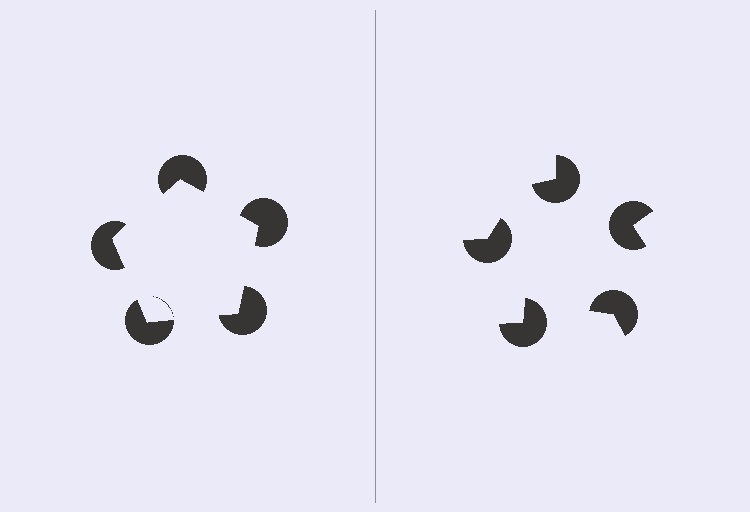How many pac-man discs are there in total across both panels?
10 — 5 on each side.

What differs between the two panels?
The pac-man discs are positioned identically on both sides; only the wedge orientations differ. On the left they align to a pentagon; on the right they are misaligned.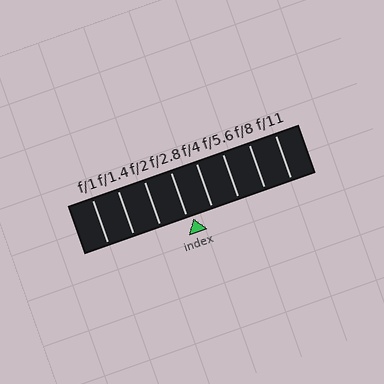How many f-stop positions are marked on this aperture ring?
There are 8 f-stop positions marked.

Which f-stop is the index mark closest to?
The index mark is closest to f/2.8.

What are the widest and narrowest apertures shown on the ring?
The widest aperture shown is f/1 and the narrowest is f/11.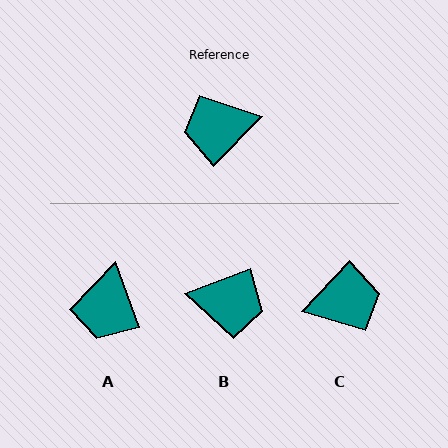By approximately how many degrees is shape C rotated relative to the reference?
Approximately 179 degrees clockwise.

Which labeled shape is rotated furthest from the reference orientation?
C, about 179 degrees away.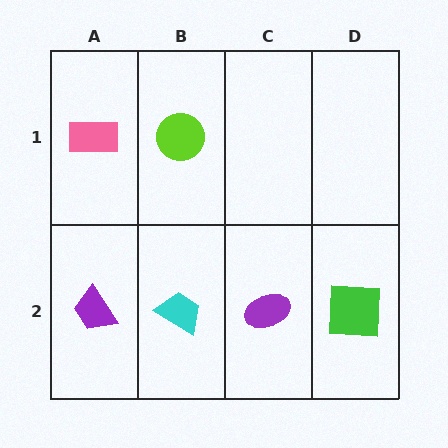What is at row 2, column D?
A green square.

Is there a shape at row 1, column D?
No, that cell is empty.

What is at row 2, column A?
A purple trapezoid.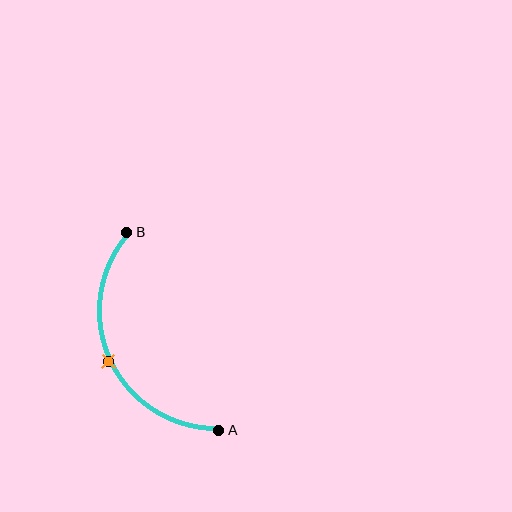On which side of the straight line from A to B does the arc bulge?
The arc bulges to the left of the straight line connecting A and B.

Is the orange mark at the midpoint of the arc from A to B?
Yes. The orange mark lies on the arc at equal arc-length from both A and B — it is the arc midpoint.